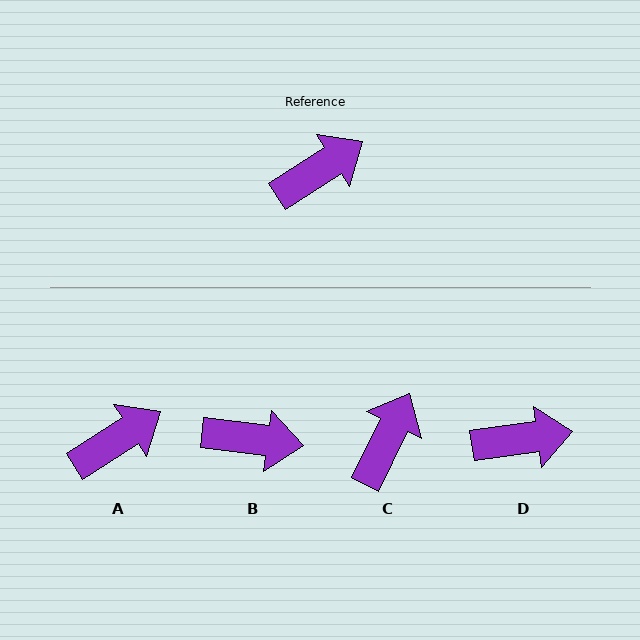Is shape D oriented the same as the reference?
No, it is off by about 25 degrees.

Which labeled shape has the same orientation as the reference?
A.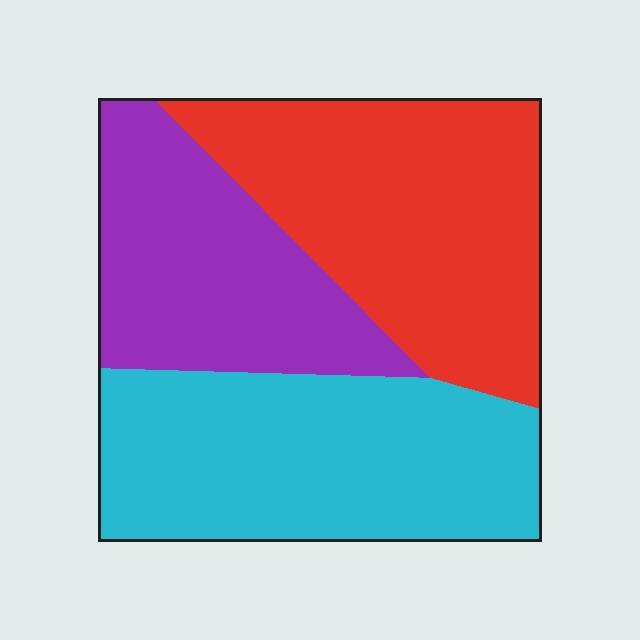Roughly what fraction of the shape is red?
Red takes up about three eighths (3/8) of the shape.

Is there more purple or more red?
Red.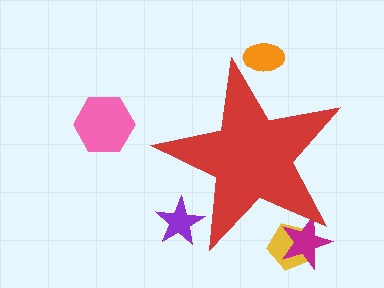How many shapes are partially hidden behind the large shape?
4 shapes are partially hidden.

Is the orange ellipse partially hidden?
Yes, the orange ellipse is partially hidden behind the red star.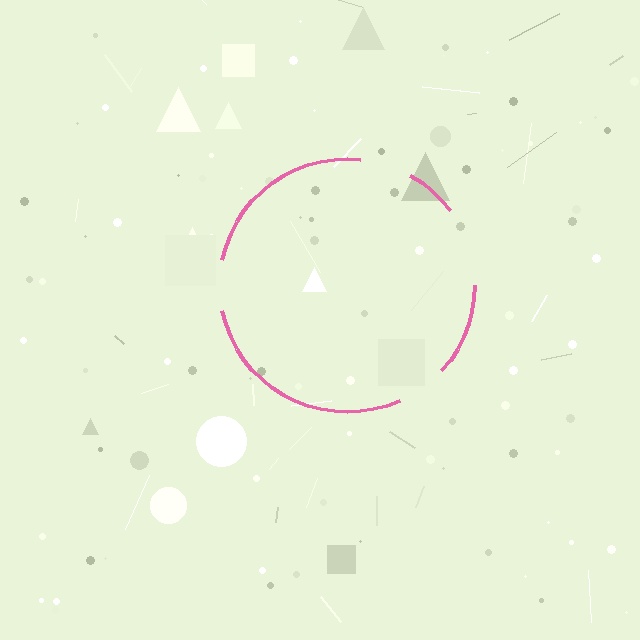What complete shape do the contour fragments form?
The contour fragments form a circle.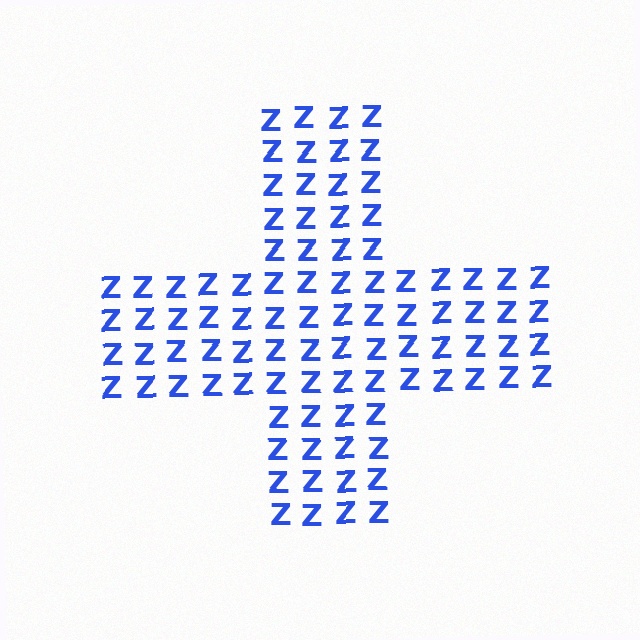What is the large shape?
The large shape is a cross.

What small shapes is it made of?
It is made of small letter Z's.